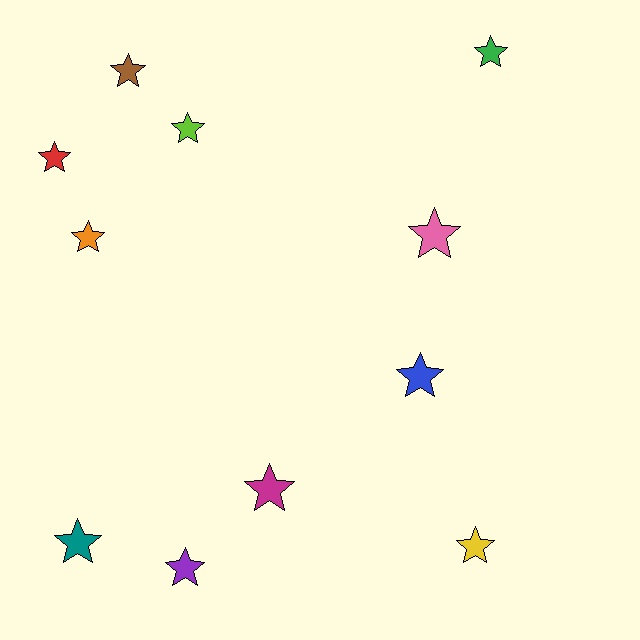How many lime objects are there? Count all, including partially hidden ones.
There is 1 lime object.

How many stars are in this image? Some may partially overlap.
There are 11 stars.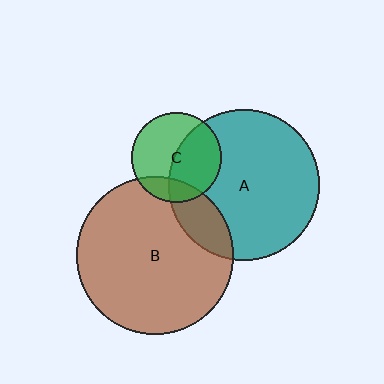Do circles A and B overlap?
Yes.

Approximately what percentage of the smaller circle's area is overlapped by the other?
Approximately 15%.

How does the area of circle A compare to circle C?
Approximately 2.8 times.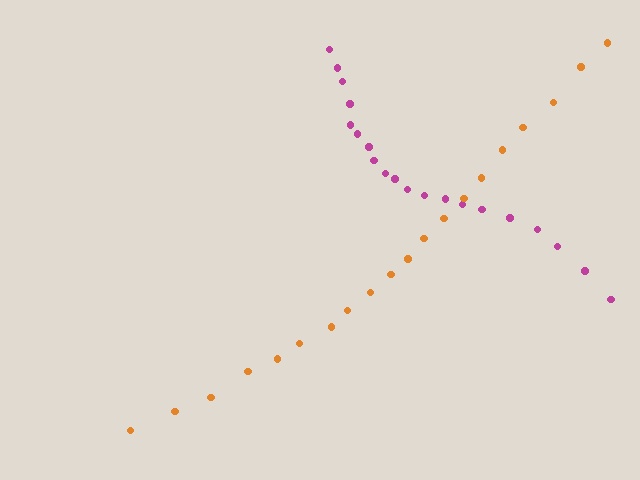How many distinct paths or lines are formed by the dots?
There are 2 distinct paths.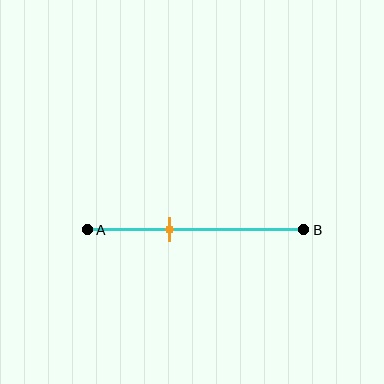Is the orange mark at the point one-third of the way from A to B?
No, the mark is at about 40% from A, not at the 33% one-third point.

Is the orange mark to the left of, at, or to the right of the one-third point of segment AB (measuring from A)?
The orange mark is to the right of the one-third point of segment AB.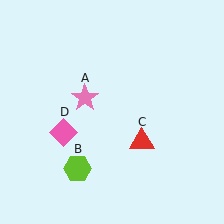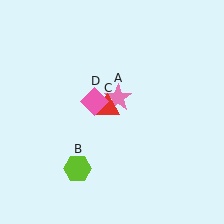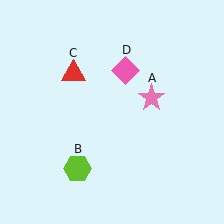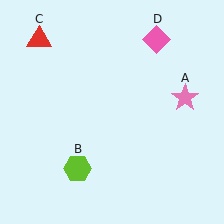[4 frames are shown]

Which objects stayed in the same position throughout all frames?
Lime hexagon (object B) remained stationary.